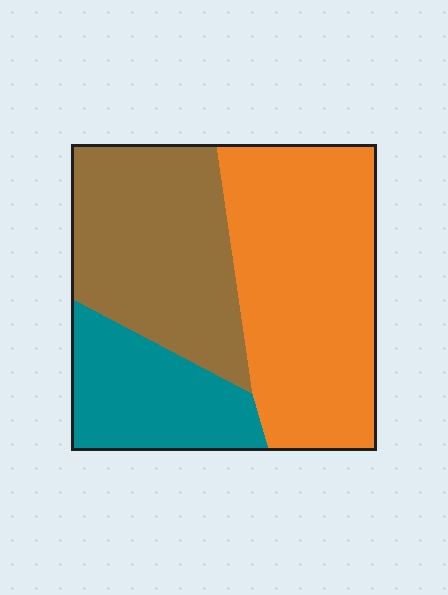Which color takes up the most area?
Orange, at roughly 45%.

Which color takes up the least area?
Teal, at roughly 20%.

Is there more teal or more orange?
Orange.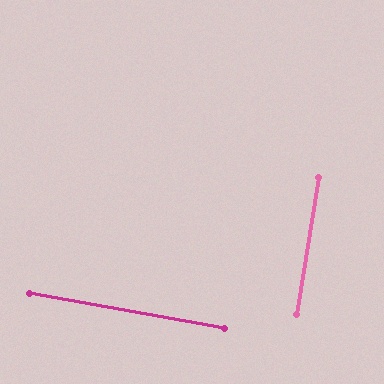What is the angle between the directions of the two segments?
Approximately 88 degrees.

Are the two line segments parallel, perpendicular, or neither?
Perpendicular — they meet at approximately 88°.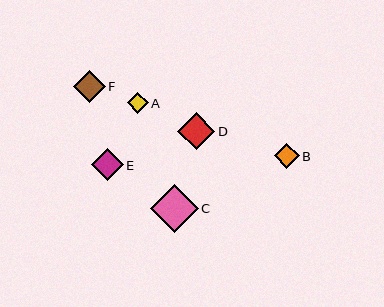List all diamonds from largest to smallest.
From largest to smallest: C, D, E, F, B, A.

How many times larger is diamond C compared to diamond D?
Diamond C is approximately 1.3 times the size of diamond D.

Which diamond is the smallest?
Diamond A is the smallest with a size of approximately 21 pixels.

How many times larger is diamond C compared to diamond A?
Diamond C is approximately 2.3 times the size of diamond A.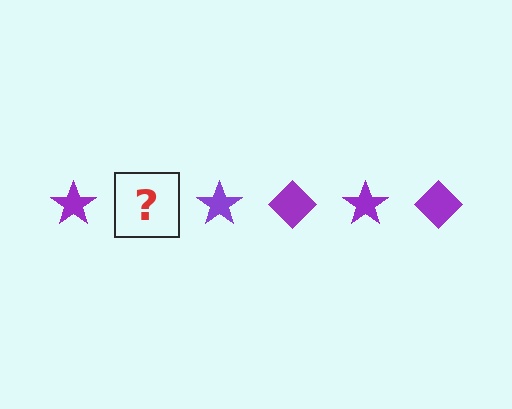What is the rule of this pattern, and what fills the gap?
The rule is that the pattern cycles through star, diamond shapes in purple. The gap should be filled with a purple diamond.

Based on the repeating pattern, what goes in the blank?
The blank should be a purple diamond.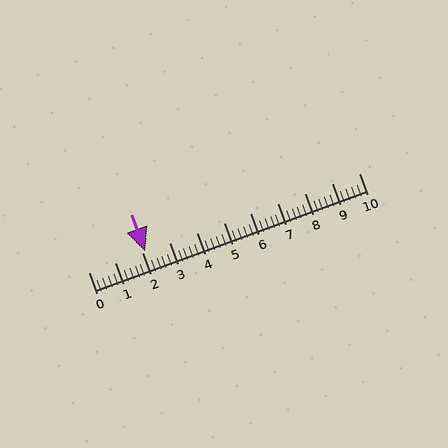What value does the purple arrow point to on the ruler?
The purple arrow points to approximately 2.1.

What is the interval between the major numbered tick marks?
The major tick marks are spaced 1 units apart.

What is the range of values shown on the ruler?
The ruler shows values from 0 to 10.